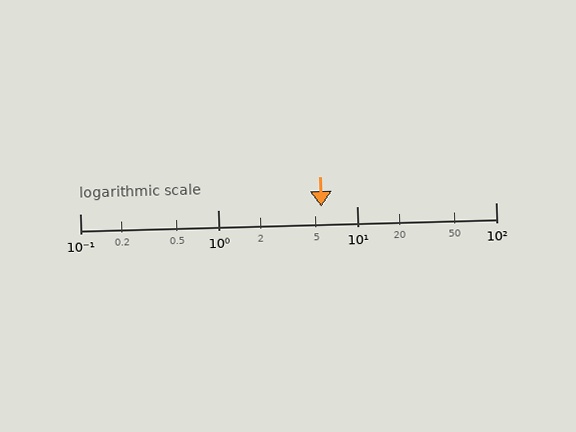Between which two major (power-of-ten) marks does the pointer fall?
The pointer is between 1 and 10.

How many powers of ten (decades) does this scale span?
The scale spans 3 decades, from 0.1 to 100.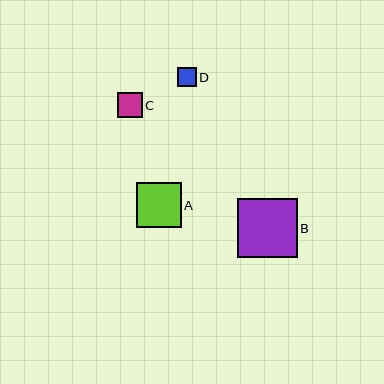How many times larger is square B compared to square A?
Square B is approximately 1.3 times the size of square A.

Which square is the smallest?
Square D is the smallest with a size of approximately 19 pixels.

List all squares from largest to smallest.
From largest to smallest: B, A, C, D.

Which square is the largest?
Square B is the largest with a size of approximately 59 pixels.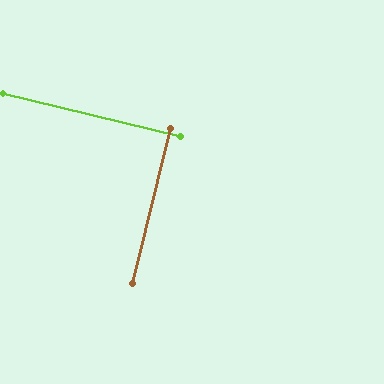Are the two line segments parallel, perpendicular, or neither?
Perpendicular — they meet at approximately 90°.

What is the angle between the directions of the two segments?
Approximately 90 degrees.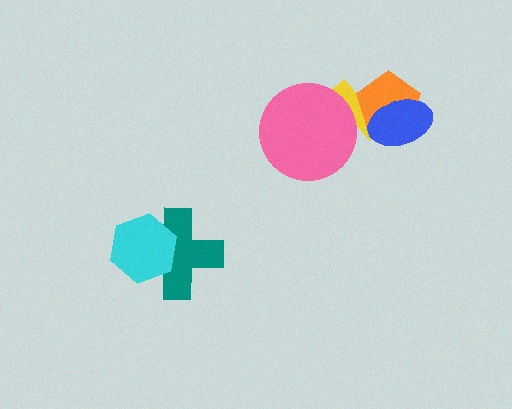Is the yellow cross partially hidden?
Yes, it is partially covered by another shape.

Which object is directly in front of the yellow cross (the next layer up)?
The orange pentagon is directly in front of the yellow cross.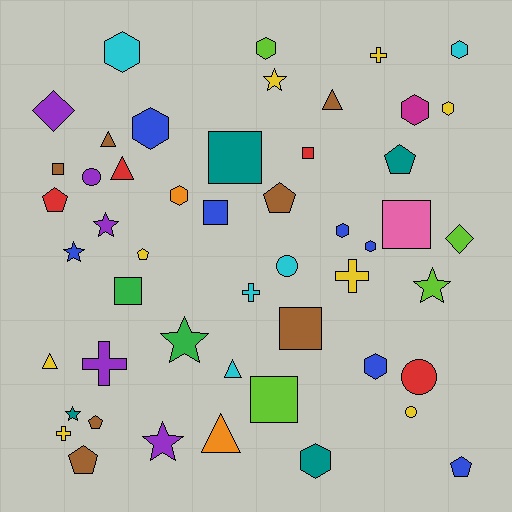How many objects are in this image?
There are 50 objects.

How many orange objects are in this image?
There are 2 orange objects.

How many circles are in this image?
There are 4 circles.